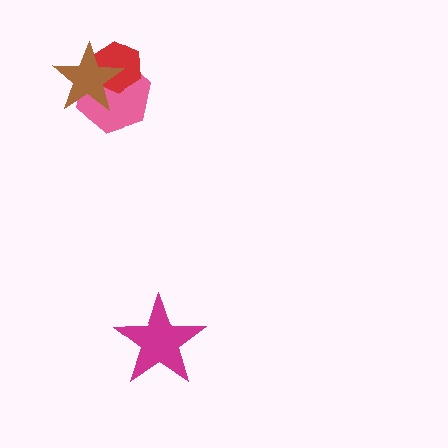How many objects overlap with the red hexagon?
2 objects overlap with the red hexagon.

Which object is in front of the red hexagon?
The brown star is in front of the red hexagon.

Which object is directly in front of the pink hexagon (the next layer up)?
The red hexagon is directly in front of the pink hexagon.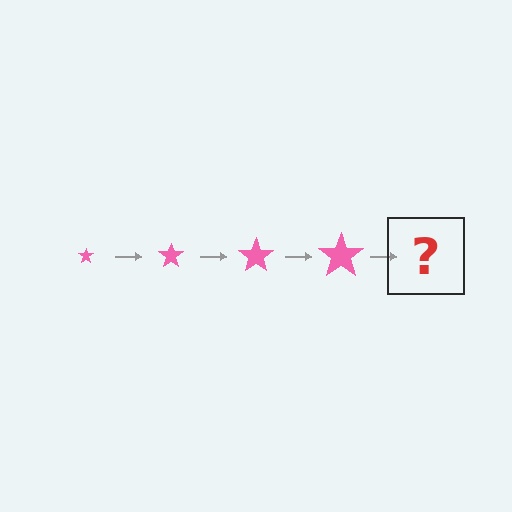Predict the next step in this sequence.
The next step is a pink star, larger than the previous one.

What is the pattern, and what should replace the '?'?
The pattern is that the star gets progressively larger each step. The '?' should be a pink star, larger than the previous one.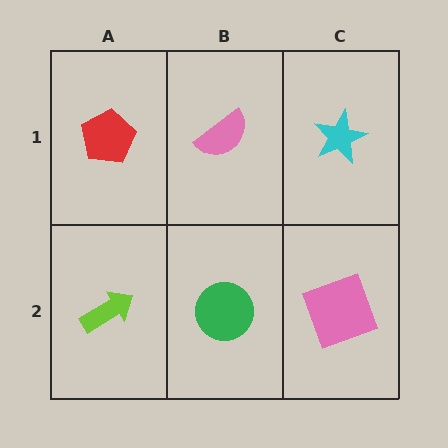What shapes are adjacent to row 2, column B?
A pink semicircle (row 1, column B), a lime arrow (row 2, column A), a pink square (row 2, column C).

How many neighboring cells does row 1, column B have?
3.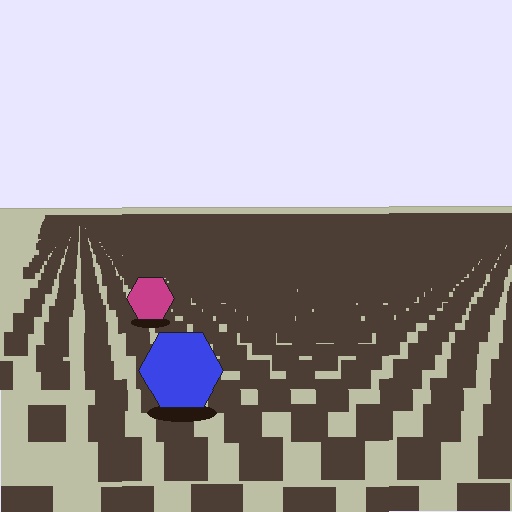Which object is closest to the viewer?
The blue hexagon is closest. The texture marks near it are larger and more spread out.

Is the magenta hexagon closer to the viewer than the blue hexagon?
No. The blue hexagon is closer — you can tell from the texture gradient: the ground texture is coarser near it.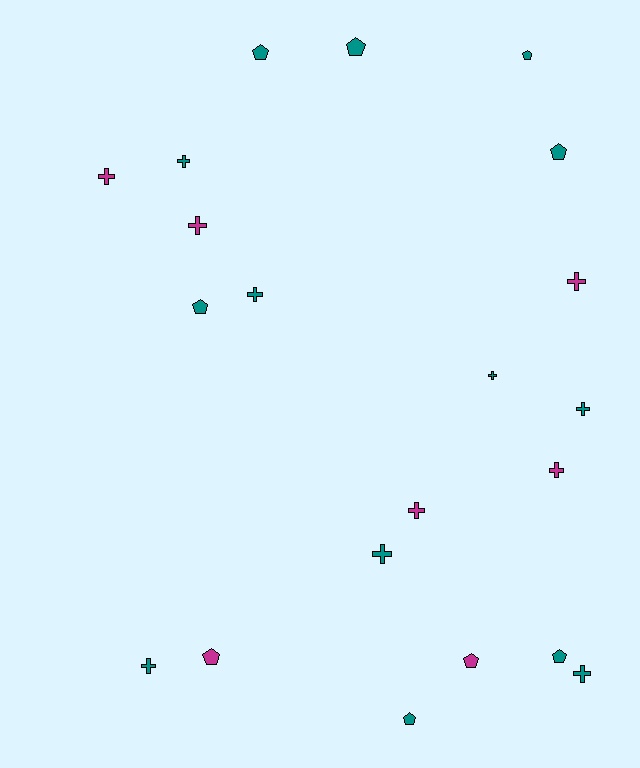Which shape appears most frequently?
Cross, with 12 objects.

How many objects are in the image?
There are 21 objects.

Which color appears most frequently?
Teal, with 14 objects.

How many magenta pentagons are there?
There are 2 magenta pentagons.